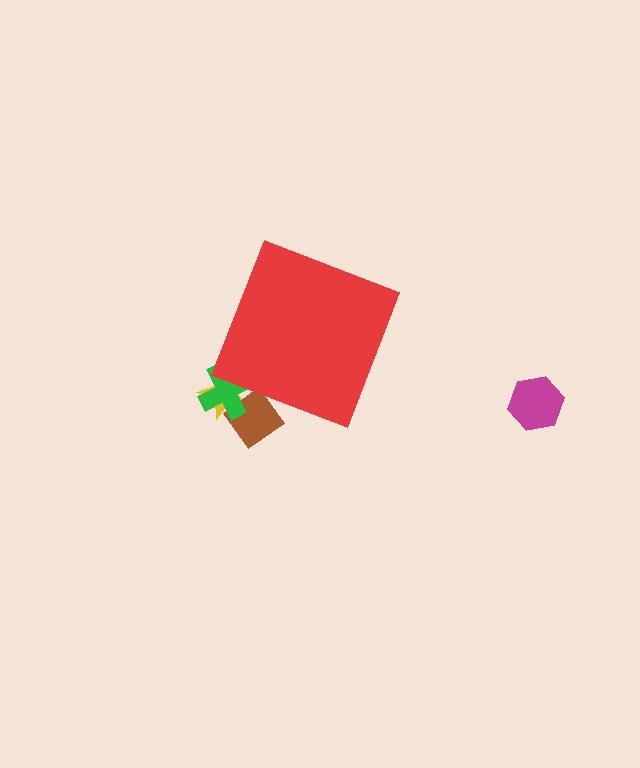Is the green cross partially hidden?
Yes, the green cross is partially hidden behind the red diamond.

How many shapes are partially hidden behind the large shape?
3 shapes are partially hidden.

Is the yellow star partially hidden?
Yes, the yellow star is partially hidden behind the red diamond.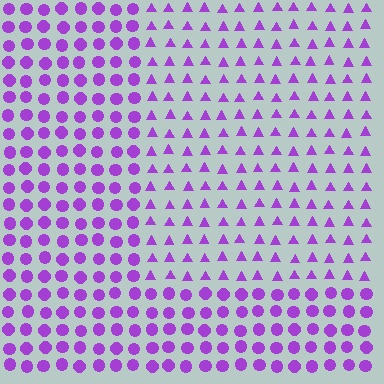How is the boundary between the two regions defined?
The boundary is defined by a change in element shape: triangles inside vs. circles outside. All elements share the same color and spacing.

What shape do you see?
I see a rectangle.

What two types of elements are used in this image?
The image uses triangles inside the rectangle region and circles outside it.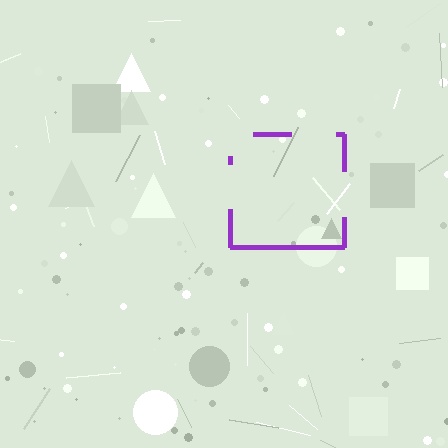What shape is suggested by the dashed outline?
The dashed outline suggests a square.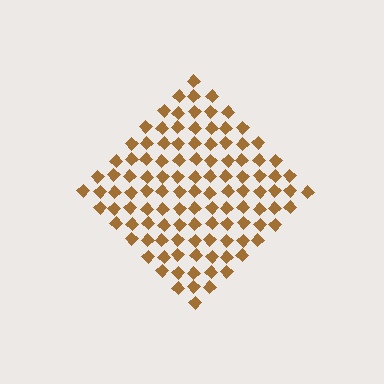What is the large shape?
The large shape is a diamond.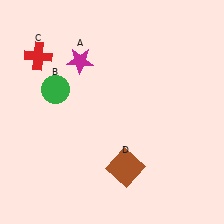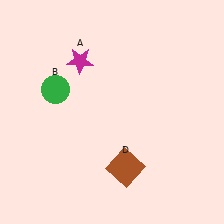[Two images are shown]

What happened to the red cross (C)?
The red cross (C) was removed in Image 2. It was in the top-left area of Image 1.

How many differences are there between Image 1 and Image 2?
There is 1 difference between the two images.